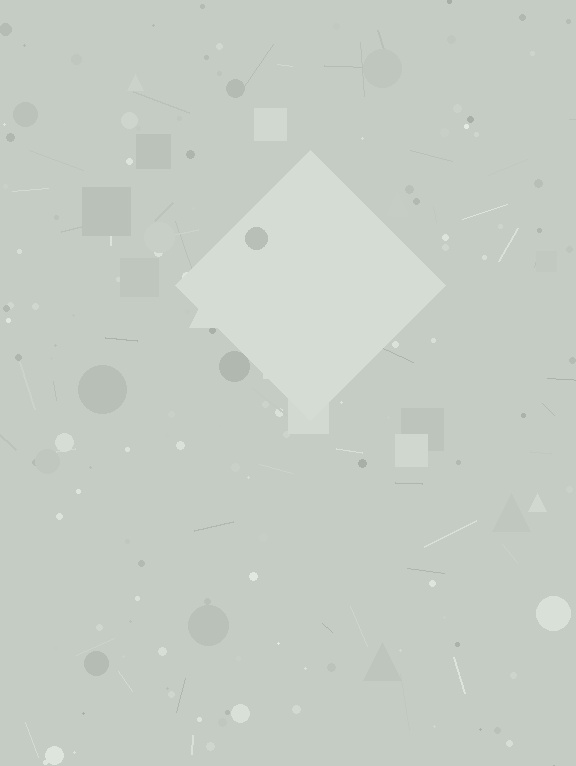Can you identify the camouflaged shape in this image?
The camouflaged shape is a diamond.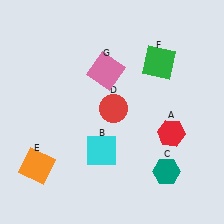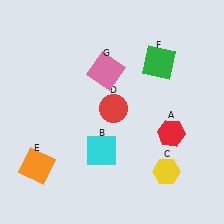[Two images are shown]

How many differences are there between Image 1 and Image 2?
There is 1 difference between the two images.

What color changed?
The hexagon (C) changed from teal in Image 1 to yellow in Image 2.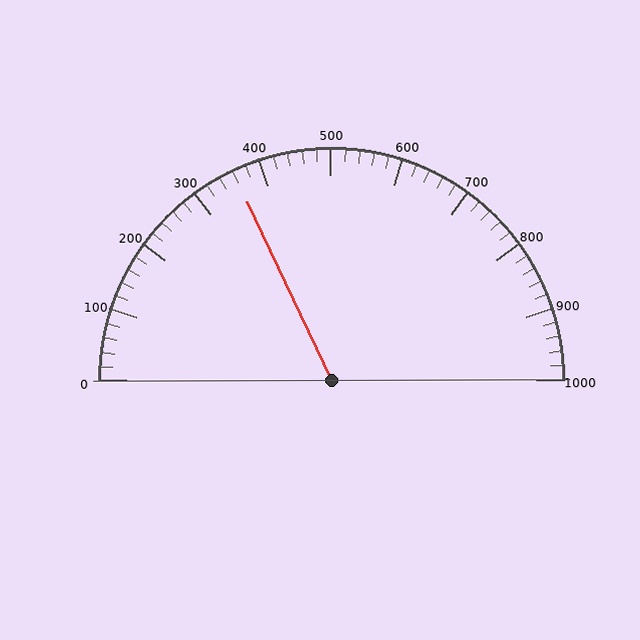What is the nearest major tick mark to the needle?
The nearest major tick mark is 400.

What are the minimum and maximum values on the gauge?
The gauge ranges from 0 to 1000.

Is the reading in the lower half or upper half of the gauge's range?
The reading is in the lower half of the range (0 to 1000).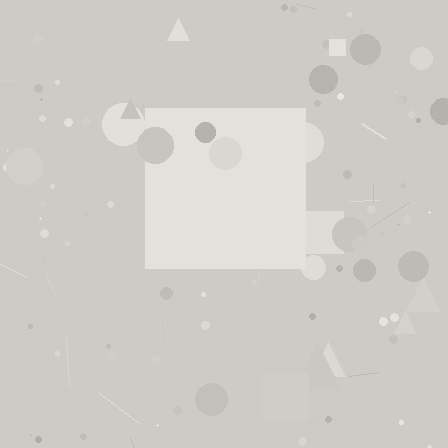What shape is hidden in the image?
A square is hidden in the image.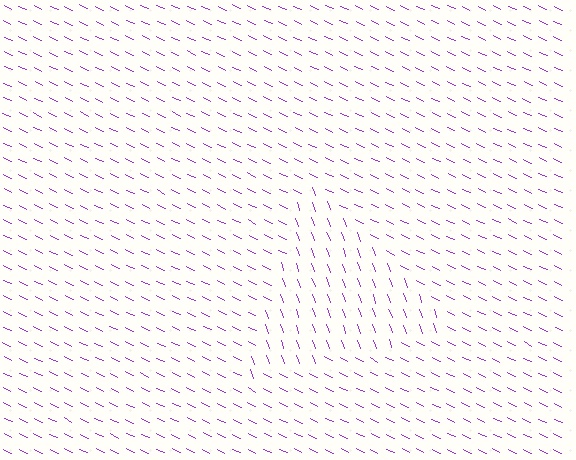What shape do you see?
I see a triangle.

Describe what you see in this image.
The image is filled with small purple line segments. A triangle region in the image has lines oriented differently from the surrounding lines, creating a visible texture boundary.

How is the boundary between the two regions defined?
The boundary is defined purely by a change in line orientation (approximately 45 degrees difference). All lines are the same color and thickness.